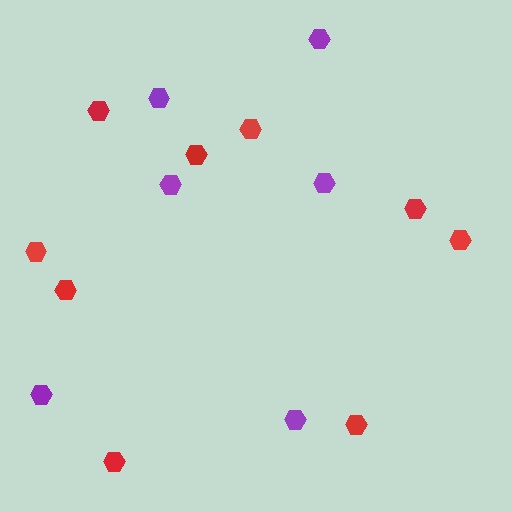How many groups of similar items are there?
There are 2 groups: one group of red hexagons (9) and one group of purple hexagons (6).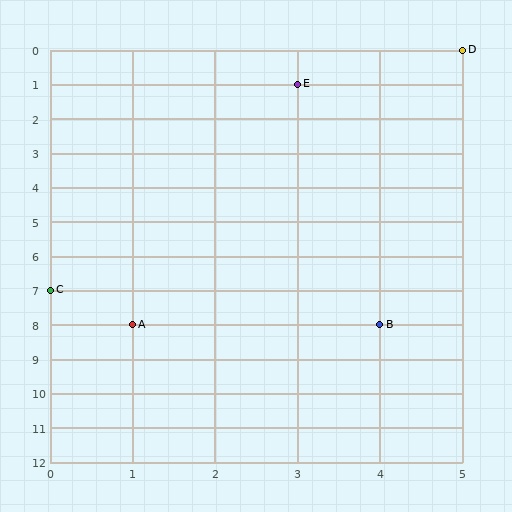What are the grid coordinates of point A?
Point A is at grid coordinates (1, 8).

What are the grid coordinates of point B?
Point B is at grid coordinates (4, 8).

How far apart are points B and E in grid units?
Points B and E are 1 column and 7 rows apart (about 7.1 grid units diagonally).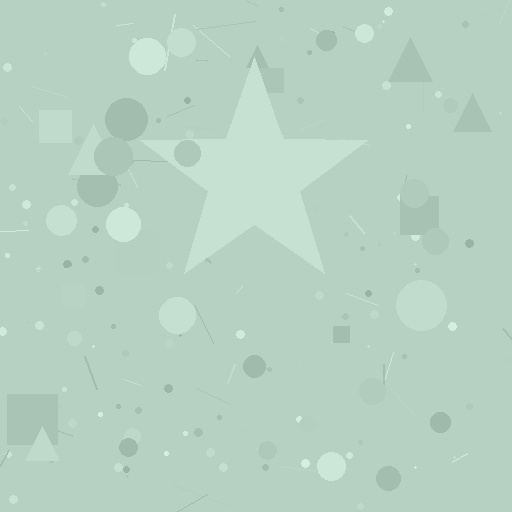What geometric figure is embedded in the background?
A star is embedded in the background.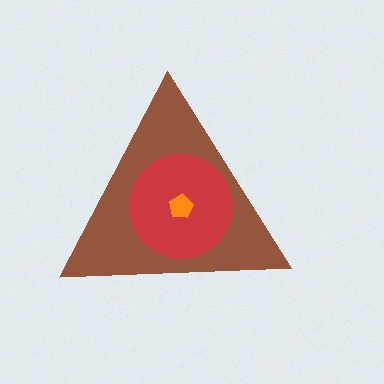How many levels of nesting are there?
3.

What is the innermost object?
The orange pentagon.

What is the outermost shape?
The brown triangle.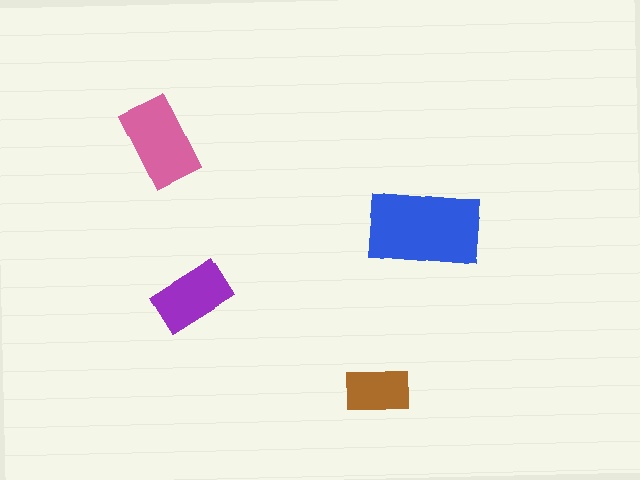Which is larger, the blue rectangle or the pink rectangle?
The blue one.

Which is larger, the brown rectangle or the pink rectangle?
The pink one.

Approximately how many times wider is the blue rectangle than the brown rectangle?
About 1.5 times wider.